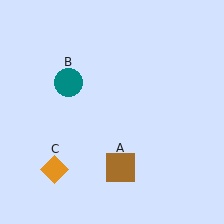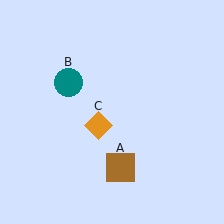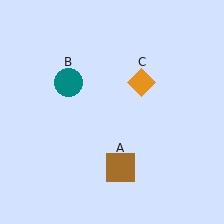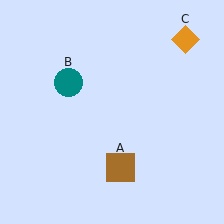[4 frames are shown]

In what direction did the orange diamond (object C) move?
The orange diamond (object C) moved up and to the right.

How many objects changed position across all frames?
1 object changed position: orange diamond (object C).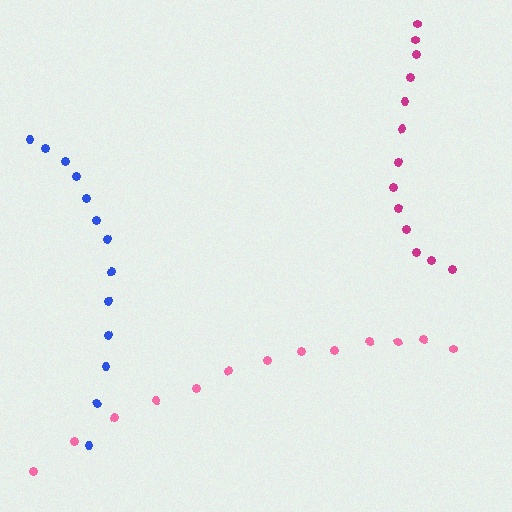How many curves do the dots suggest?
There are 3 distinct paths.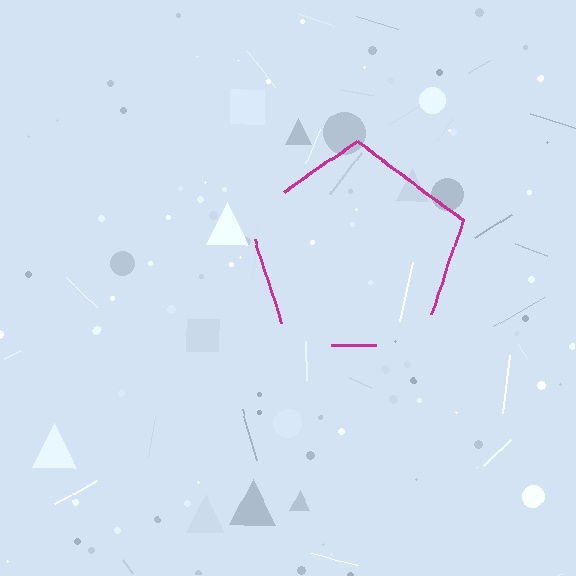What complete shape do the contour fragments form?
The contour fragments form a pentagon.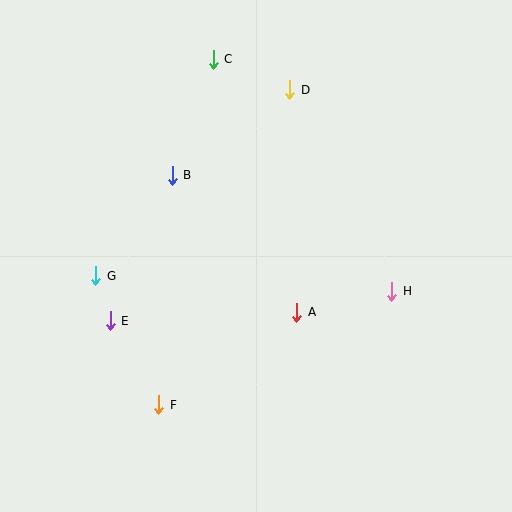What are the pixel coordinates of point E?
Point E is at (110, 321).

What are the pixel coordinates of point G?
Point G is at (96, 276).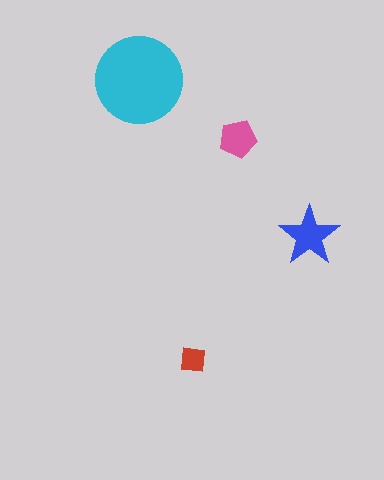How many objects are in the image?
There are 4 objects in the image.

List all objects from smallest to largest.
The red square, the pink pentagon, the blue star, the cyan circle.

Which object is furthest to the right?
The blue star is rightmost.